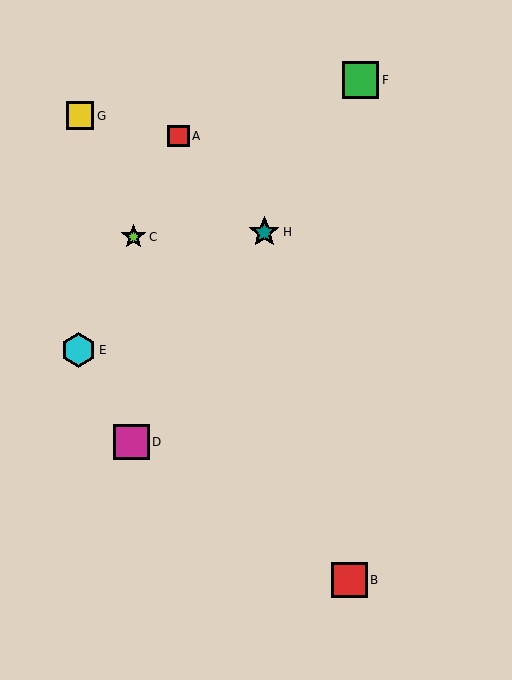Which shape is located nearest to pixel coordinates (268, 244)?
The teal star (labeled H) at (264, 232) is nearest to that location.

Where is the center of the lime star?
The center of the lime star is at (133, 237).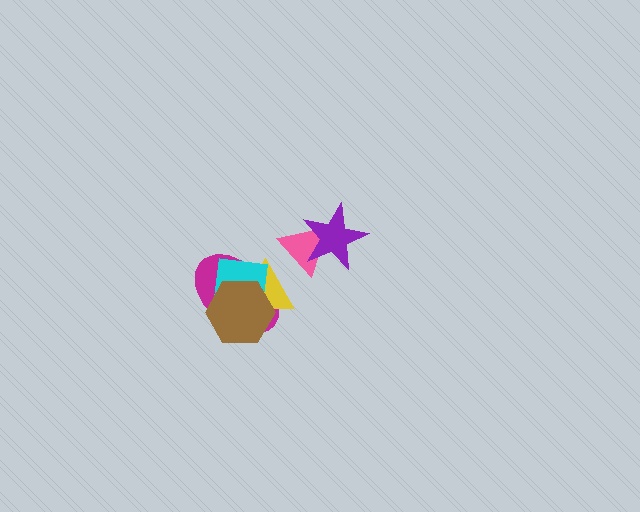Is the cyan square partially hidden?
Yes, it is partially covered by another shape.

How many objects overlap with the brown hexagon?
3 objects overlap with the brown hexagon.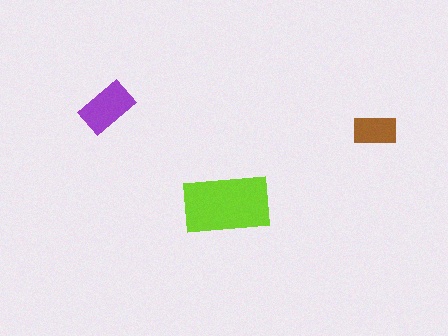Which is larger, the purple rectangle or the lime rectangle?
The lime one.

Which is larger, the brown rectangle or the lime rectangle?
The lime one.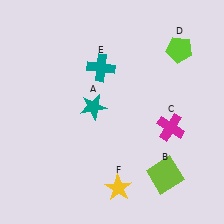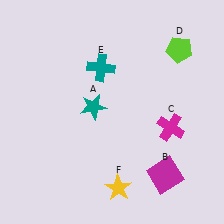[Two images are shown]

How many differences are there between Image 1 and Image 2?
There is 1 difference between the two images.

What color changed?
The square (B) changed from lime in Image 1 to magenta in Image 2.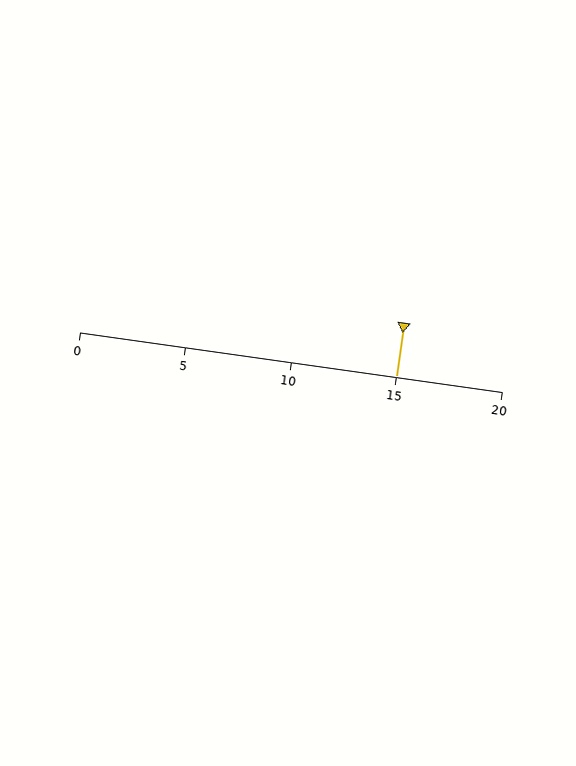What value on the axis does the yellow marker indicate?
The marker indicates approximately 15.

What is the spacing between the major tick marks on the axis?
The major ticks are spaced 5 apart.